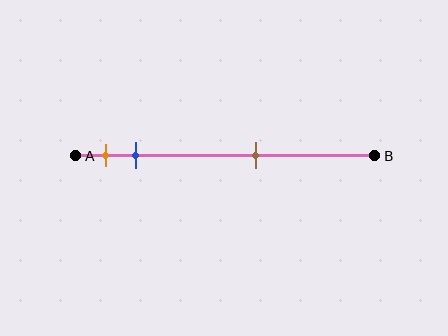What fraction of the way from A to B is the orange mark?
The orange mark is approximately 10% (0.1) of the way from A to B.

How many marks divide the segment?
There are 3 marks dividing the segment.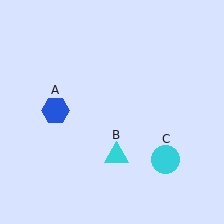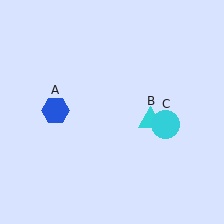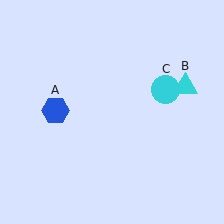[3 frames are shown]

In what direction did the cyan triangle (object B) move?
The cyan triangle (object B) moved up and to the right.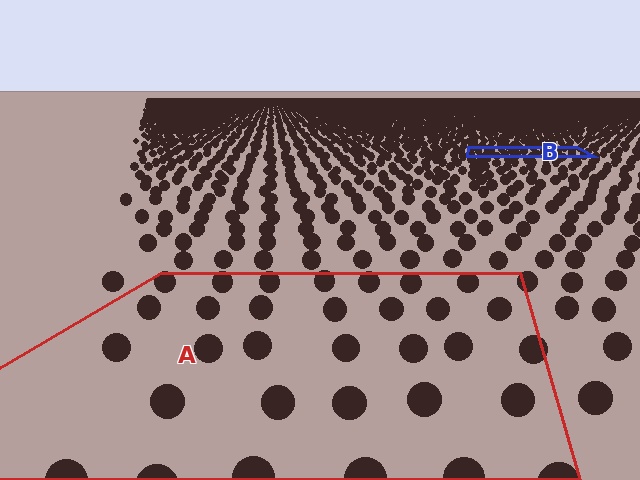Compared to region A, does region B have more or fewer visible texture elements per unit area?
Region B has more texture elements per unit area — they are packed more densely because it is farther away.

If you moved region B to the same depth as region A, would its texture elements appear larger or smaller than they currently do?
They would appear larger. At a closer depth, the same texture elements are projected at a bigger on-screen size.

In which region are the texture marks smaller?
The texture marks are smaller in region B, because it is farther away.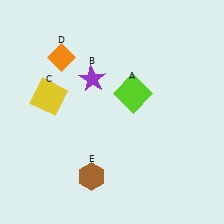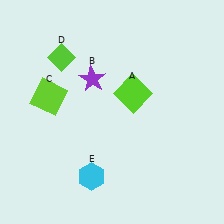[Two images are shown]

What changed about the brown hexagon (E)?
In Image 1, E is brown. In Image 2, it changed to cyan.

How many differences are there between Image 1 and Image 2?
There are 3 differences between the two images.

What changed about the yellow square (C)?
In Image 1, C is yellow. In Image 2, it changed to lime.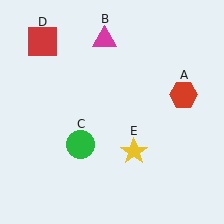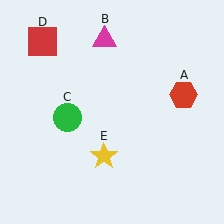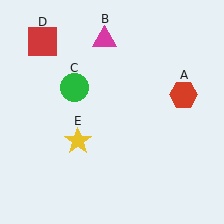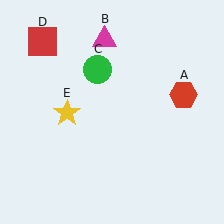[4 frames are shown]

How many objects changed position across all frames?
2 objects changed position: green circle (object C), yellow star (object E).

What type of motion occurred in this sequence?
The green circle (object C), yellow star (object E) rotated clockwise around the center of the scene.